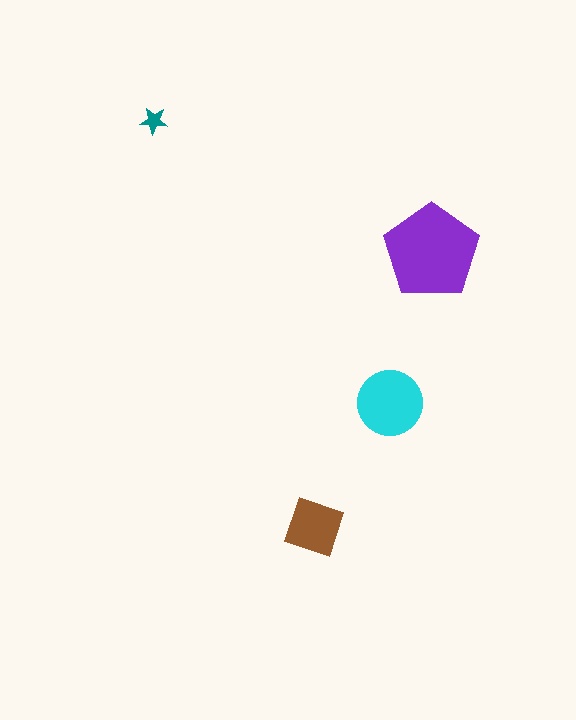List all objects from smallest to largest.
The teal star, the brown diamond, the cyan circle, the purple pentagon.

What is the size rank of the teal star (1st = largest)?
4th.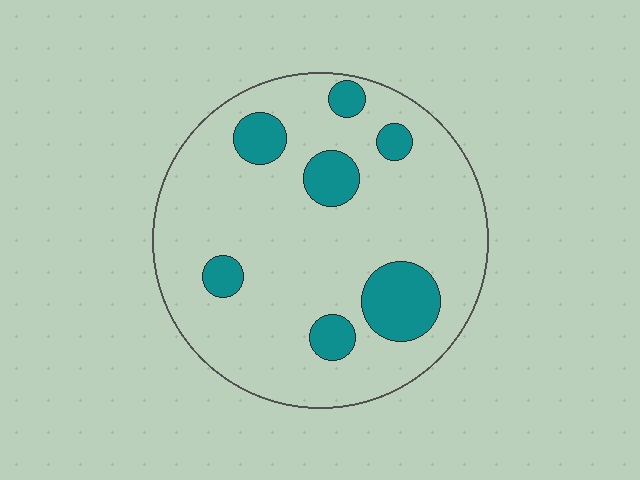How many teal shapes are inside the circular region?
7.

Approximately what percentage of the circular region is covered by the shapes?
Approximately 15%.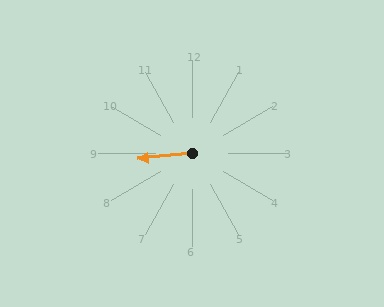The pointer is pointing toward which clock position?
Roughly 9 o'clock.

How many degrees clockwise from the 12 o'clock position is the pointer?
Approximately 265 degrees.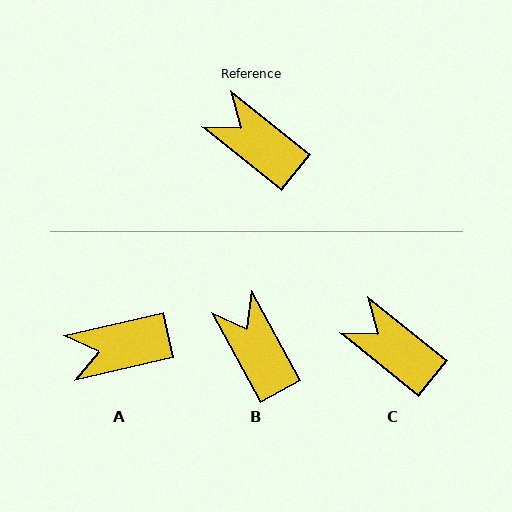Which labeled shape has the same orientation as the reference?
C.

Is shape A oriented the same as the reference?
No, it is off by about 52 degrees.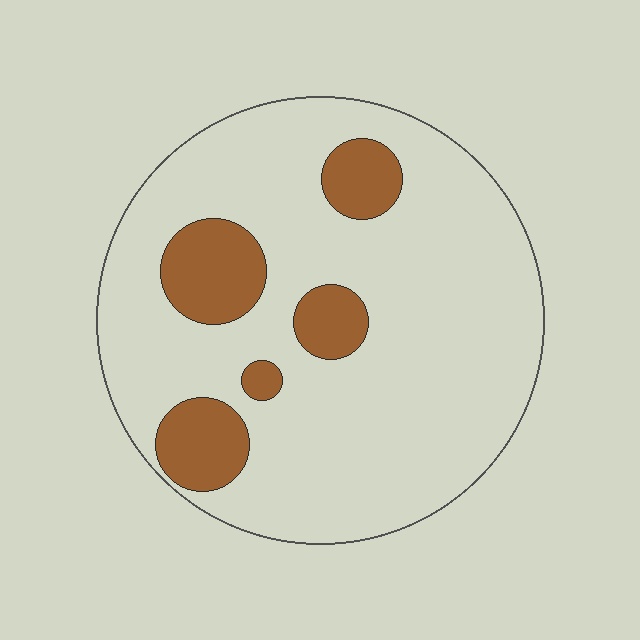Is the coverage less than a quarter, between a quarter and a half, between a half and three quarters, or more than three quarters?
Less than a quarter.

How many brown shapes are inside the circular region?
5.